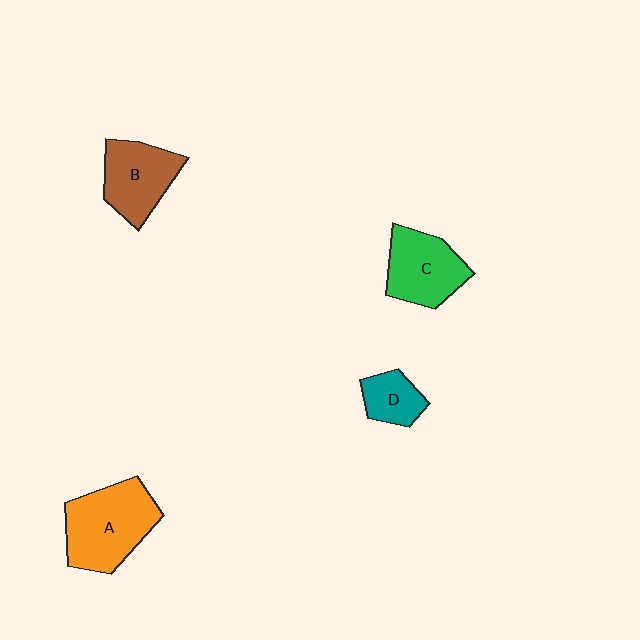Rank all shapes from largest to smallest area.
From largest to smallest: A (orange), C (green), B (brown), D (teal).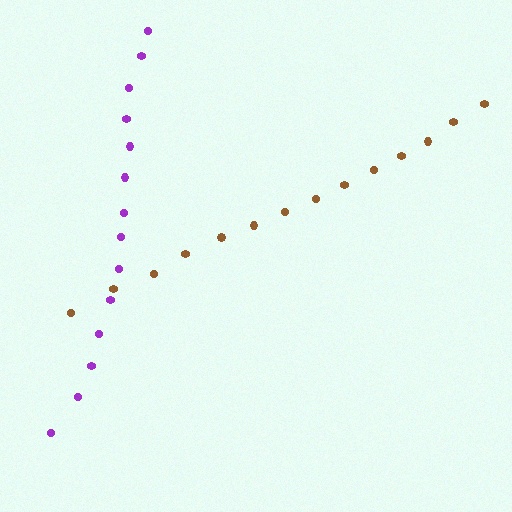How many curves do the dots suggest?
There are 2 distinct paths.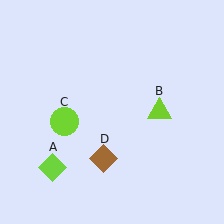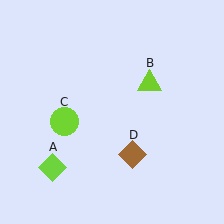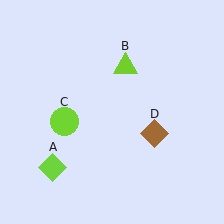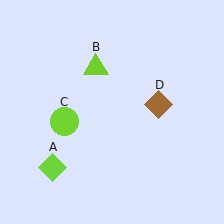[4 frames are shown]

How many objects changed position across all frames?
2 objects changed position: lime triangle (object B), brown diamond (object D).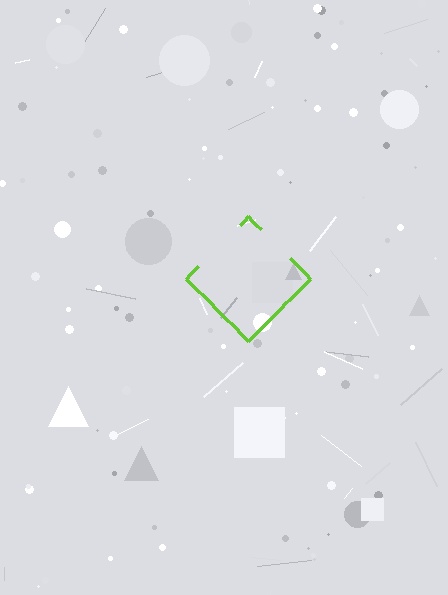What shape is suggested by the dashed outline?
The dashed outline suggests a diamond.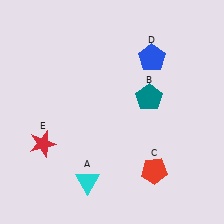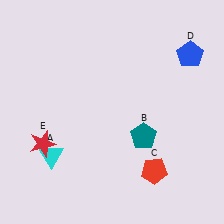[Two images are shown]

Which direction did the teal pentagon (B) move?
The teal pentagon (B) moved down.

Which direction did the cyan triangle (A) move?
The cyan triangle (A) moved left.